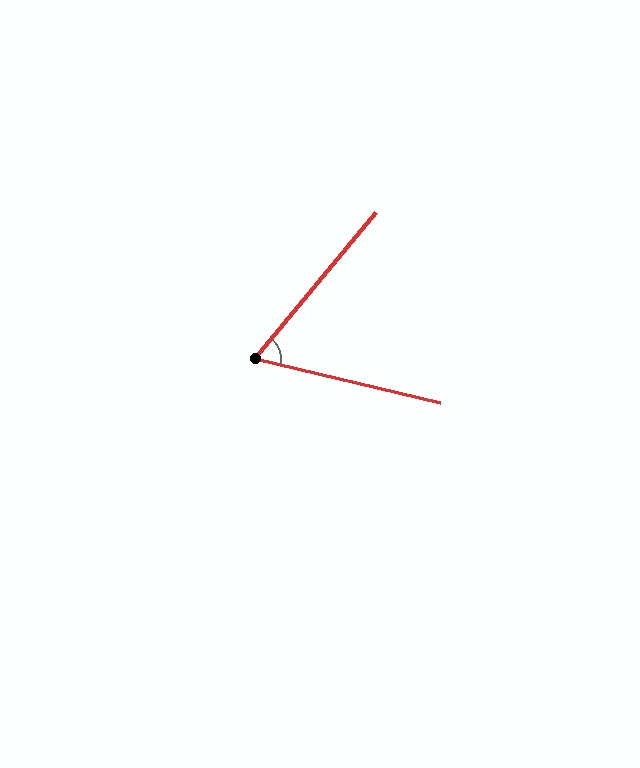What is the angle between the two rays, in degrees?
Approximately 64 degrees.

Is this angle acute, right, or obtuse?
It is acute.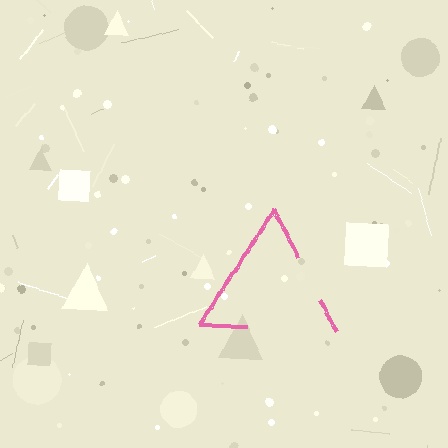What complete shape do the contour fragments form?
The contour fragments form a triangle.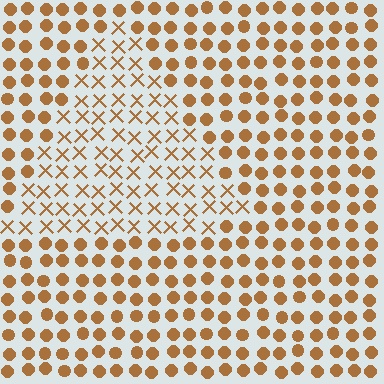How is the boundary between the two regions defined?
The boundary is defined by a change in element shape: X marks inside vs. circles outside. All elements share the same color and spacing.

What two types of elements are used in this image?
The image uses X marks inside the triangle region and circles outside it.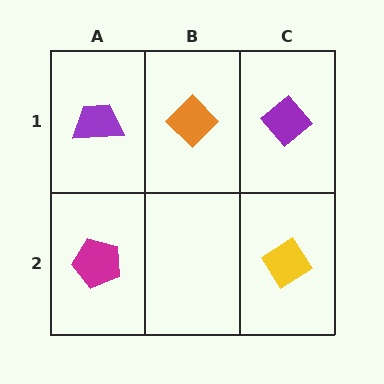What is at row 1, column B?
An orange diamond.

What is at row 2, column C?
A yellow diamond.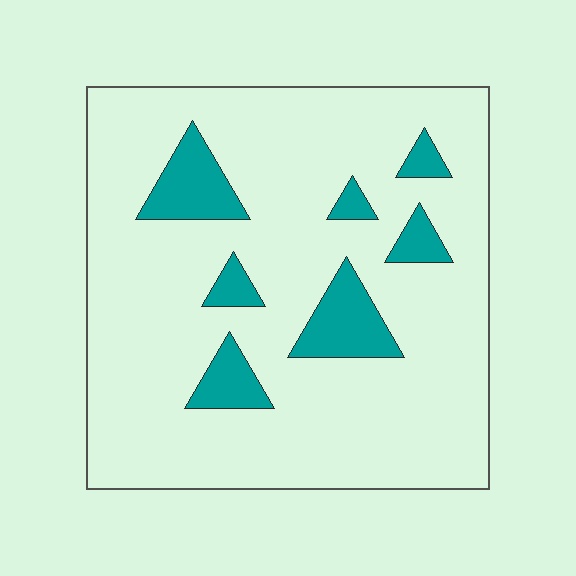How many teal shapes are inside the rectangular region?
7.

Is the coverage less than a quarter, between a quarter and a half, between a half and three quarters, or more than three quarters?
Less than a quarter.